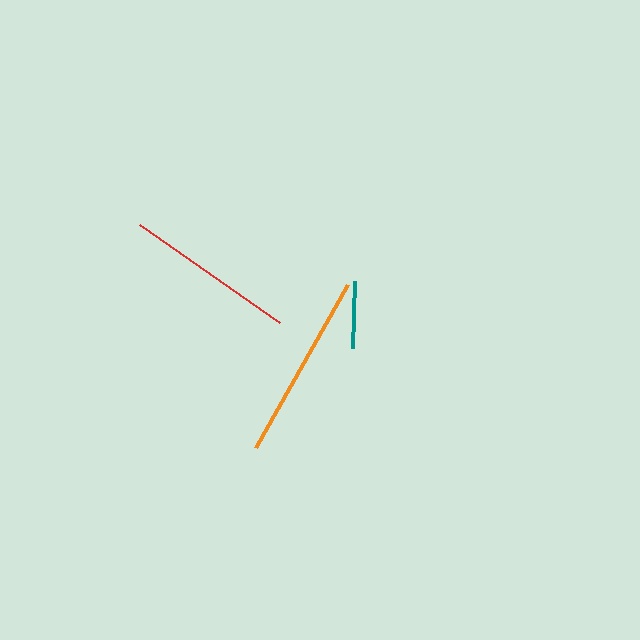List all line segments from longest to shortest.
From longest to shortest: orange, red, teal.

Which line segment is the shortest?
The teal line is the shortest at approximately 67 pixels.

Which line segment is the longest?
The orange line is the longest at approximately 187 pixels.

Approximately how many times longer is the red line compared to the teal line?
The red line is approximately 2.5 times the length of the teal line.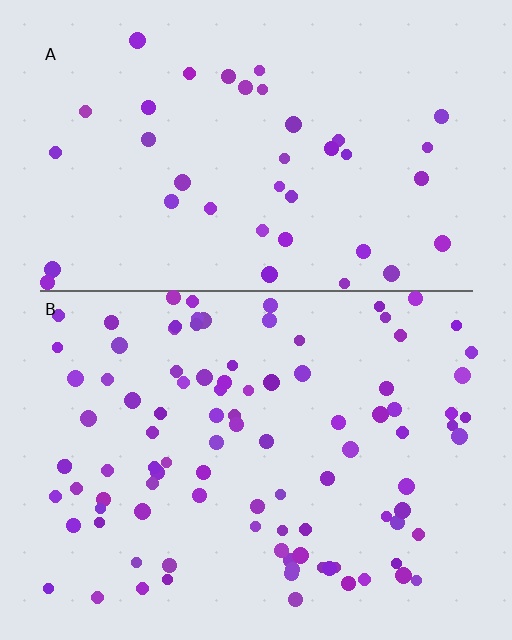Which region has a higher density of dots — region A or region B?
B (the bottom).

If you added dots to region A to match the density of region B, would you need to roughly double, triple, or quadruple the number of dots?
Approximately double.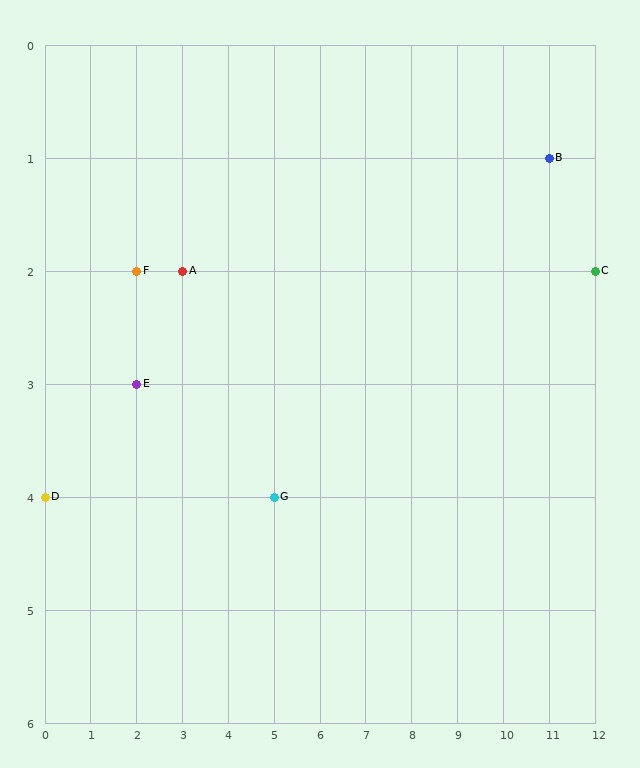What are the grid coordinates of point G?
Point G is at grid coordinates (5, 4).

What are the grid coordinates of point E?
Point E is at grid coordinates (2, 3).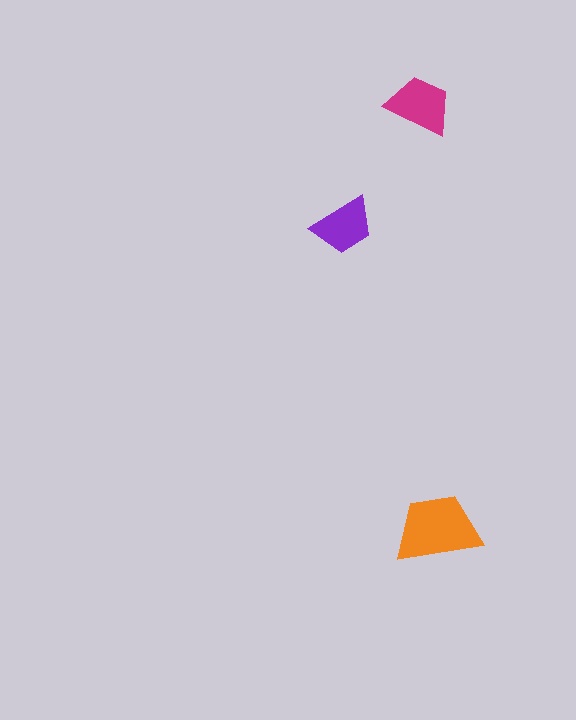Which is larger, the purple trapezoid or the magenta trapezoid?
The magenta one.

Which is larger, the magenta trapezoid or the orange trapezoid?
The orange one.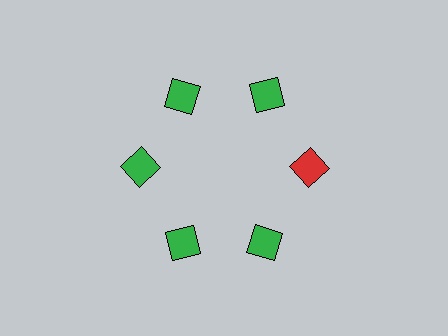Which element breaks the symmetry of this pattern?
The red diamond at roughly the 3 o'clock position breaks the symmetry. All other shapes are green diamonds.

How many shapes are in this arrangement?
There are 6 shapes arranged in a ring pattern.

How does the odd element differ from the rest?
It has a different color: red instead of green.